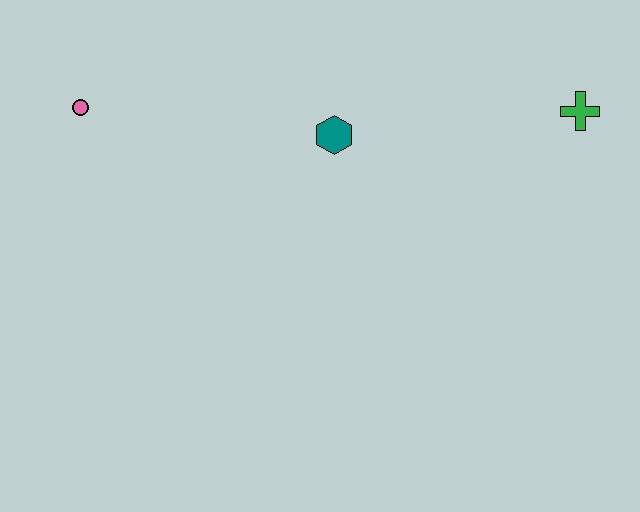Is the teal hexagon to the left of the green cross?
Yes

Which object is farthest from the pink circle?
The green cross is farthest from the pink circle.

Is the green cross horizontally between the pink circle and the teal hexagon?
No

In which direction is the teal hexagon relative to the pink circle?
The teal hexagon is to the right of the pink circle.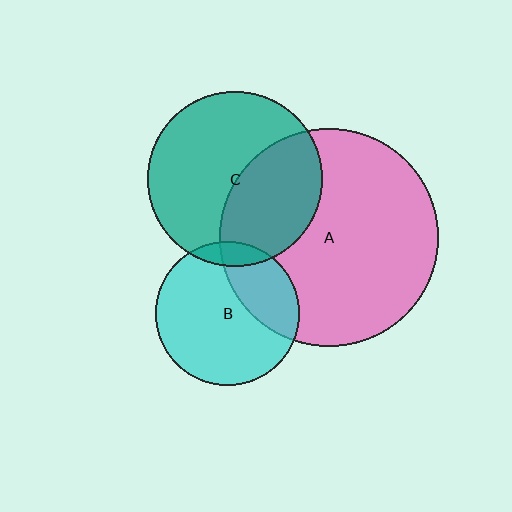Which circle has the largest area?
Circle A (pink).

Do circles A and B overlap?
Yes.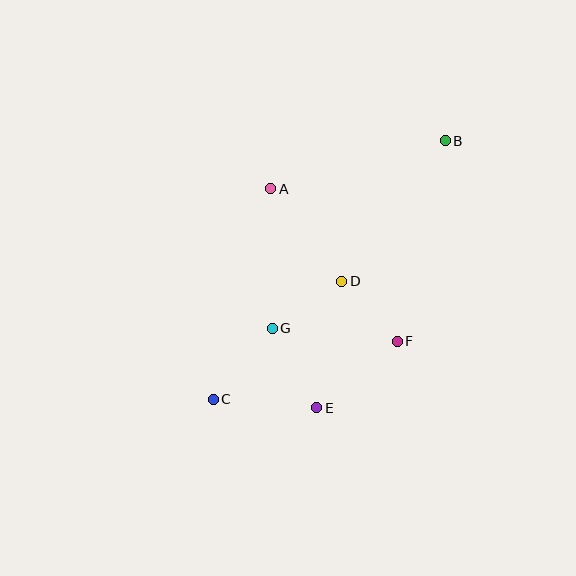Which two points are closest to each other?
Points D and F are closest to each other.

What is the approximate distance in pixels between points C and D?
The distance between C and D is approximately 174 pixels.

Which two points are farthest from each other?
Points B and C are farthest from each other.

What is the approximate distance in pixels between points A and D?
The distance between A and D is approximately 117 pixels.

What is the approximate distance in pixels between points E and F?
The distance between E and F is approximately 104 pixels.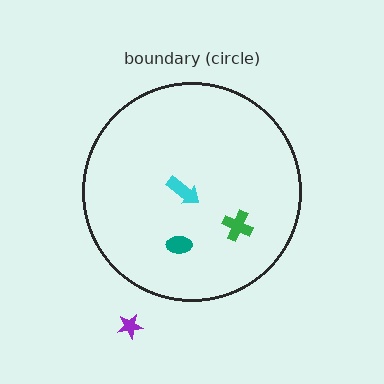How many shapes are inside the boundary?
3 inside, 1 outside.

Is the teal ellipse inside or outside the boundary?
Inside.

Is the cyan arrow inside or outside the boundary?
Inside.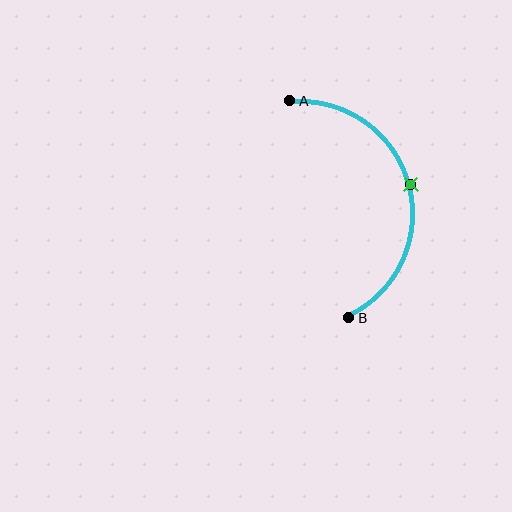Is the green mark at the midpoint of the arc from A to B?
Yes. The green mark lies on the arc at equal arc-length from both A and B — it is the arc midpoint.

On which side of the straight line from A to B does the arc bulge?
The arc bulges to the right of the straight line connecting A and B.